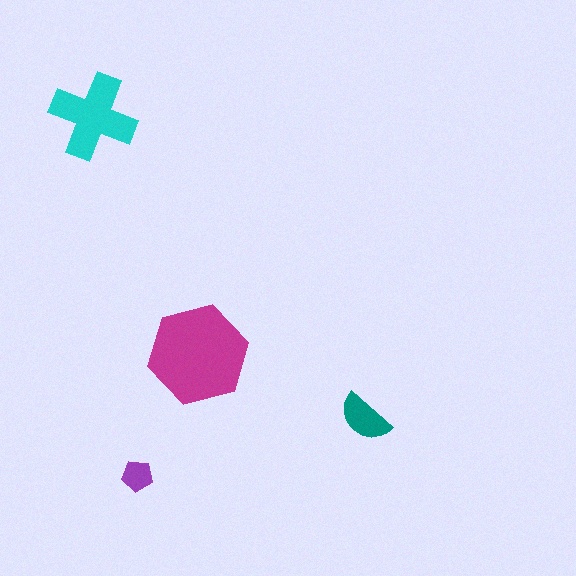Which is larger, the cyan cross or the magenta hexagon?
The magenta hexagon.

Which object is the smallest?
The purple pentagon.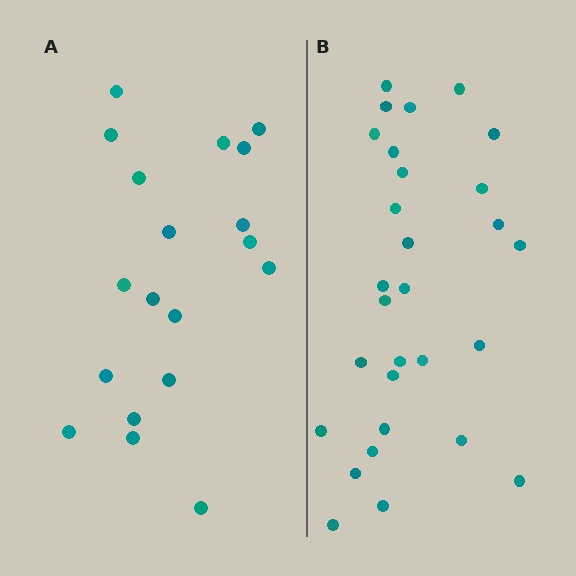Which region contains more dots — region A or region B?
Region B (the right region) has more dots.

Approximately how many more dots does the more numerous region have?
Region B has roughly 10 or so more dots than region A.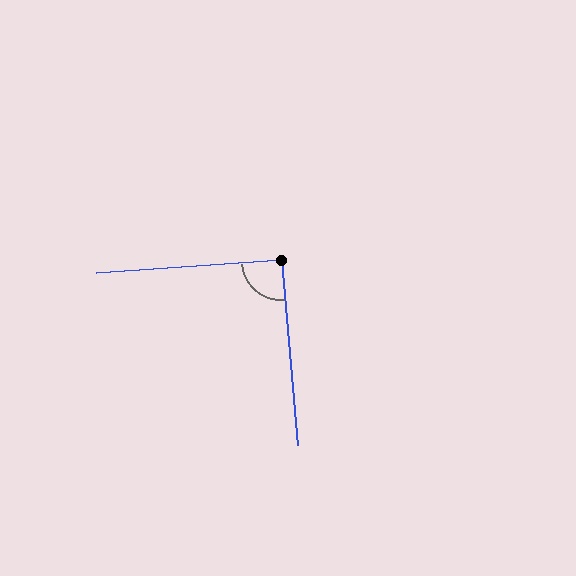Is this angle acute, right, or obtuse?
It is approximately a right angle.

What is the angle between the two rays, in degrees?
Approximately 91 degrees.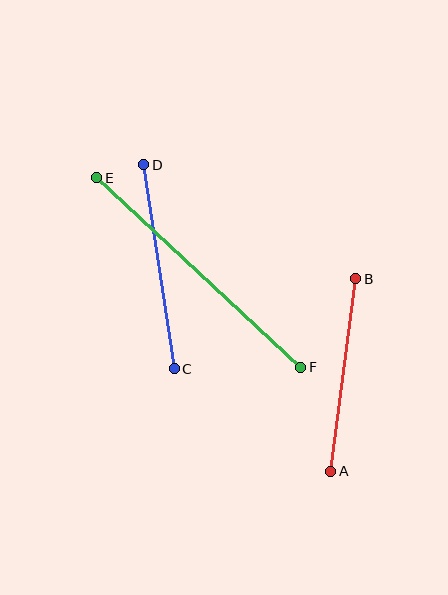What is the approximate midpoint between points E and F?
The midpoint is at approximately (199, 273) pixels.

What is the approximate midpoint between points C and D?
The midpoint is at approximately (159, 267) pixels.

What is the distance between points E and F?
The distance is approximately 278 pixels.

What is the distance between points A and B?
The distance is approximately 194 pixels.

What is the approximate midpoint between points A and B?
The midpoint is at approximately (343, 375) pixels.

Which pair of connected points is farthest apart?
Points E and F are farthest apart.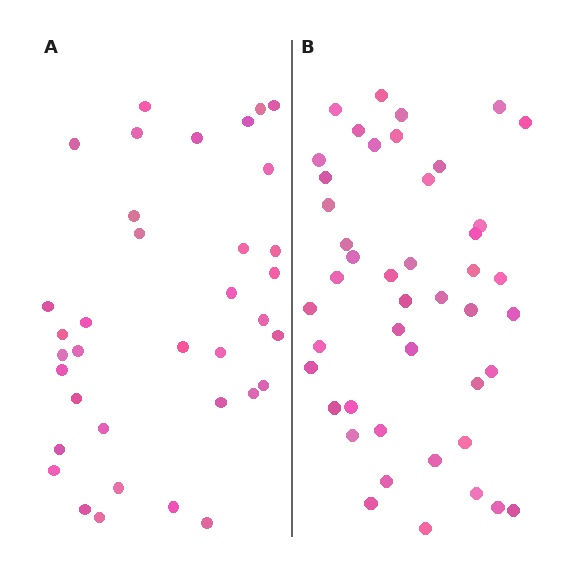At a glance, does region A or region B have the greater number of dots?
Region B (the right region) has more dots.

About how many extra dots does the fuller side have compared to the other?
Region B has roughly 8 or so more dots than region A.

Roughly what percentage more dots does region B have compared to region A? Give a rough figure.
About 25% more.